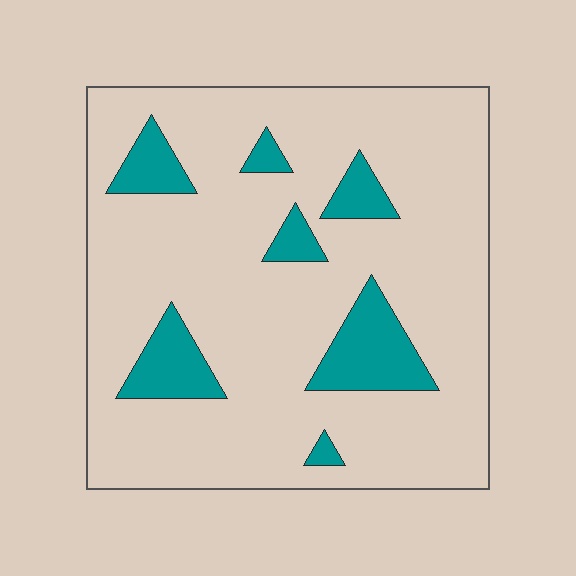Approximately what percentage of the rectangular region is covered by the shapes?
Approximately 15%.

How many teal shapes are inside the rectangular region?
7.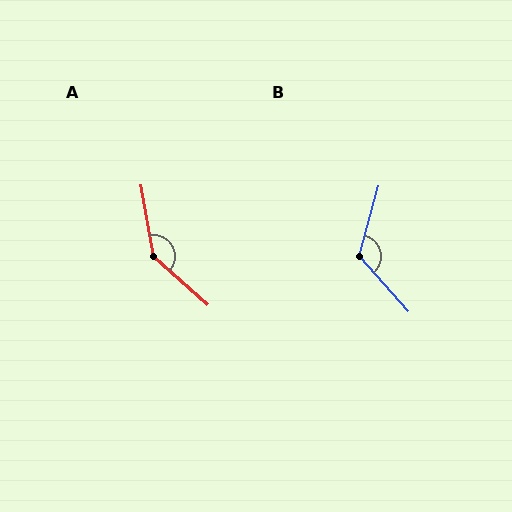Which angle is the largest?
A, at approximately 142 degrees.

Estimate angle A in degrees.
Approximately 142 degrees.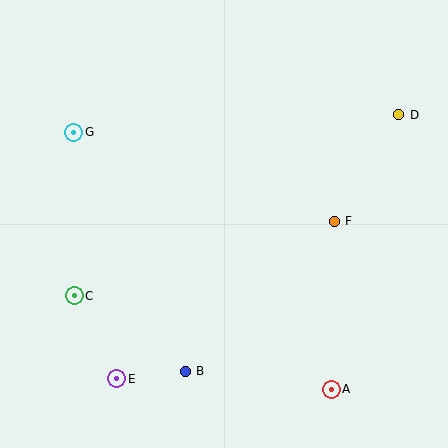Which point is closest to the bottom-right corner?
Point A is closest to the bottom-right corner.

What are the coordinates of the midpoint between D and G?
The midpoint between D and G is at (236, 124).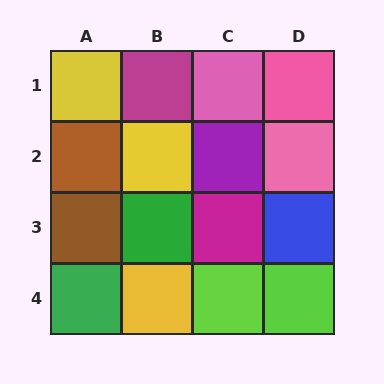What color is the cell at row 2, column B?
Yellow.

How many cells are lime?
2 cells are lime.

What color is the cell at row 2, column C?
Purple.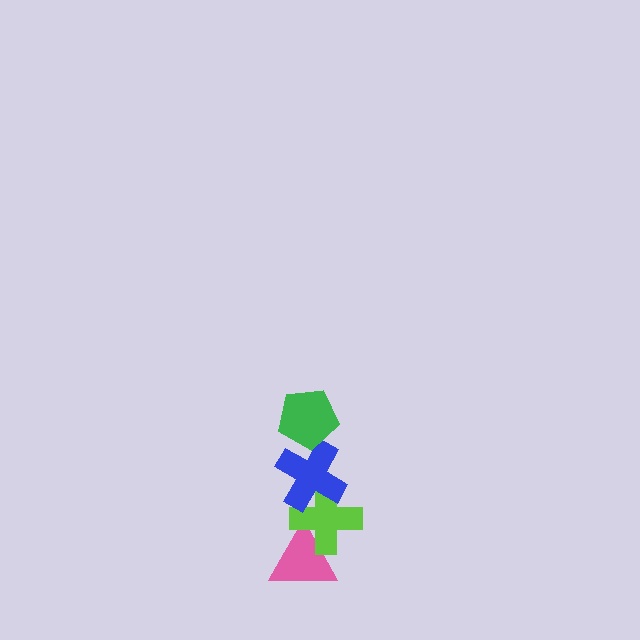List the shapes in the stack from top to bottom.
From top to bottom: the green pentagon, the blue cross, the lime cross, the pink triangle.